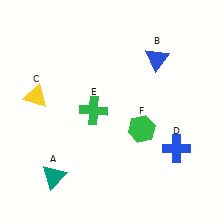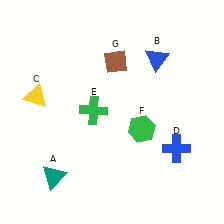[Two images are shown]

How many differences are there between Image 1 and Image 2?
There is 1 difference between the two images.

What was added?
A brown diamond (G) was added in Image 2.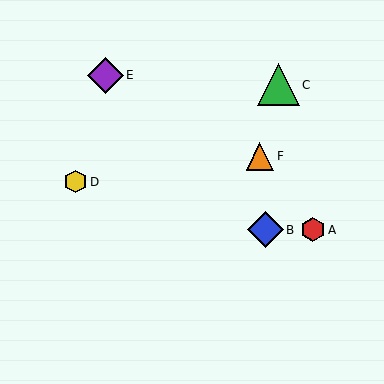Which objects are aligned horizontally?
Objects A, B are aligned horizontally.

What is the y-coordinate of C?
Object C is at y≈85.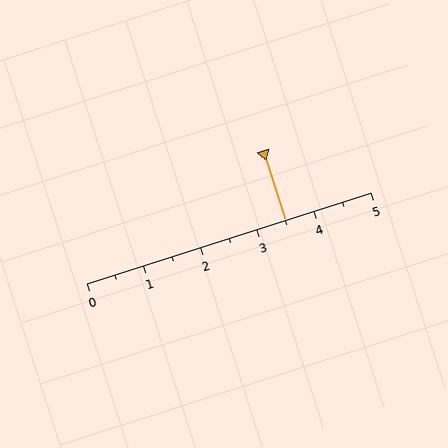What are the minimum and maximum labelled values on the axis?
The axis runs from 0 to 5.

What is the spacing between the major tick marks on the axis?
The major ticks are spaced 1 apart.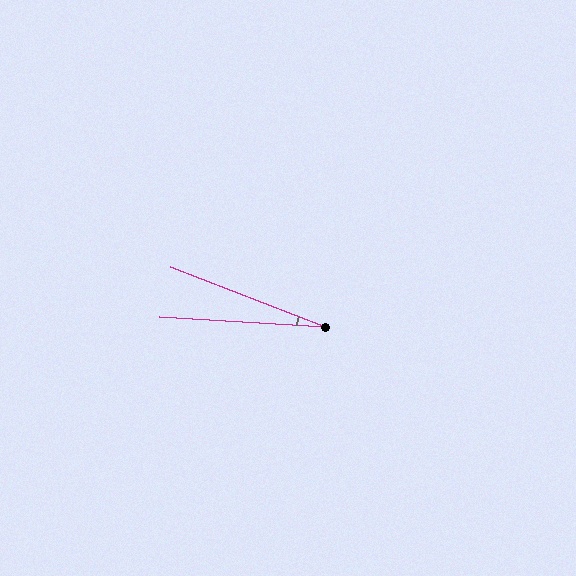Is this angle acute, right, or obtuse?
It is acute.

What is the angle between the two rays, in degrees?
Approximately 18 degrees.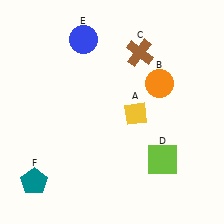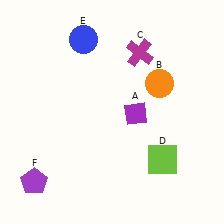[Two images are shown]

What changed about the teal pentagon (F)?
In Image 1, F is teal. In Image 2, it changed to purple.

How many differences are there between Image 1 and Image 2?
There are 3 differences between the two images.